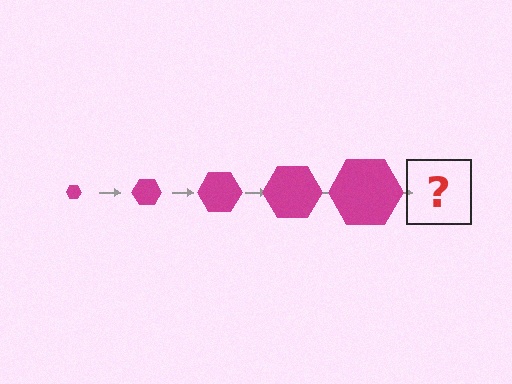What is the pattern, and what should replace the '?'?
The pattern is that the hexagon gets progressively larger each step. The '?' should be a magenta hexagon, larger than the previous one.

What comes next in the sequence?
The next element should be a magenta hexagon, larger than the previous one.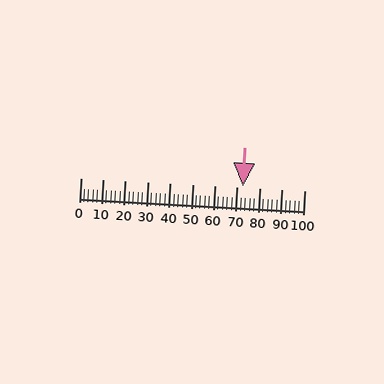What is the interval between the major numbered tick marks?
The major tick marks are spaced 10 units apart.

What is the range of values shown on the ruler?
The ruler shows values from 0 to 100.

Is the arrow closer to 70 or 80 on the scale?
The arrow is closer to 70.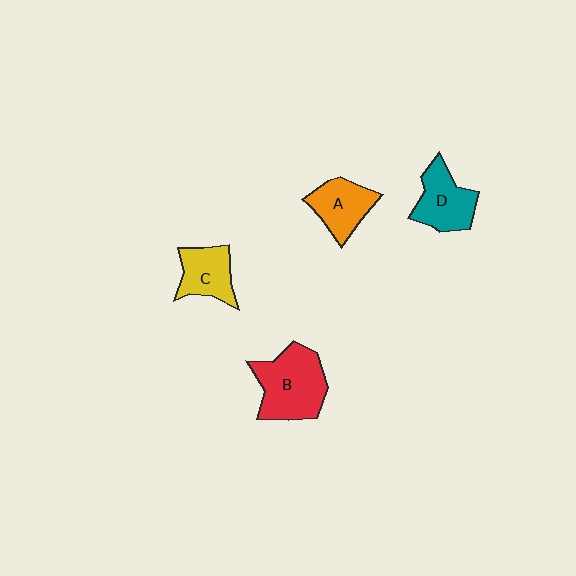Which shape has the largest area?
Shape B (red).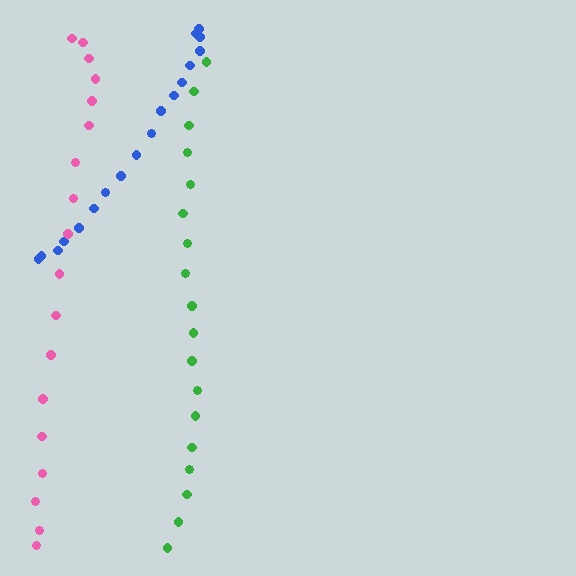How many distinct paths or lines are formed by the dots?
There are 3 distinct paths.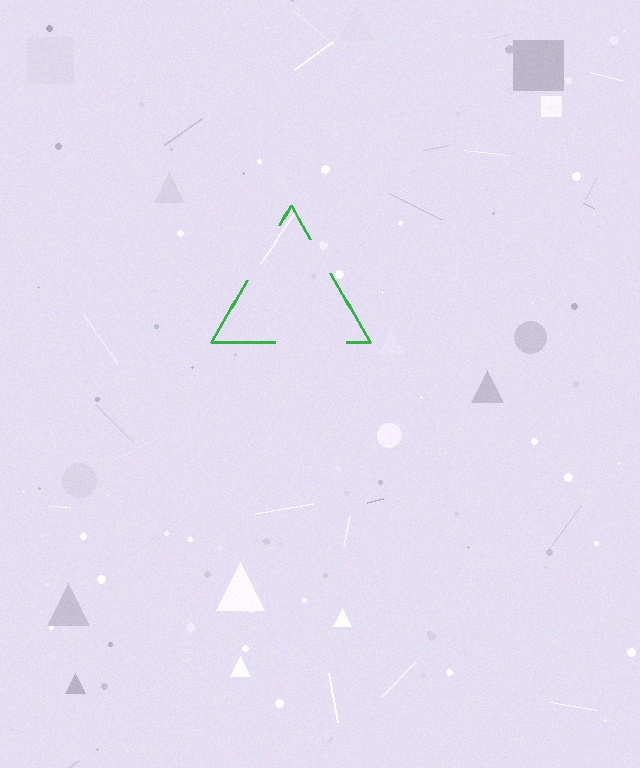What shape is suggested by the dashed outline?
The dashed outline suggests a triangle.